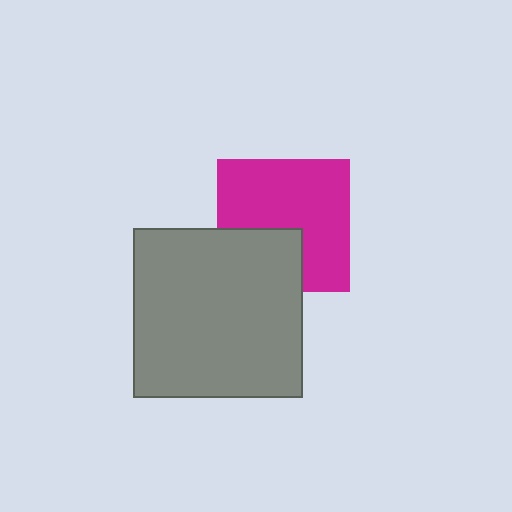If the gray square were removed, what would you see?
You would see the complete magenta square.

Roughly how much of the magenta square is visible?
Most of it is visible (roughly 68%).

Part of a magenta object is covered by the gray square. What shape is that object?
It is a square.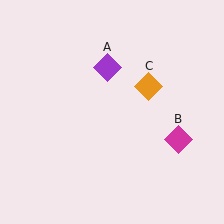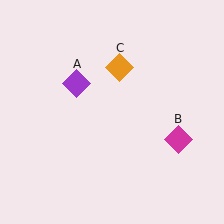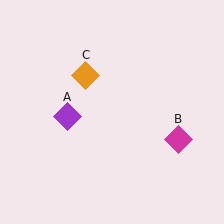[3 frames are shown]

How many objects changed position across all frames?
2 objects changed position: purple diamond (object A), orange diamond (object C).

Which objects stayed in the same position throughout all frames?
Magenta diamond (object B) remained stationary.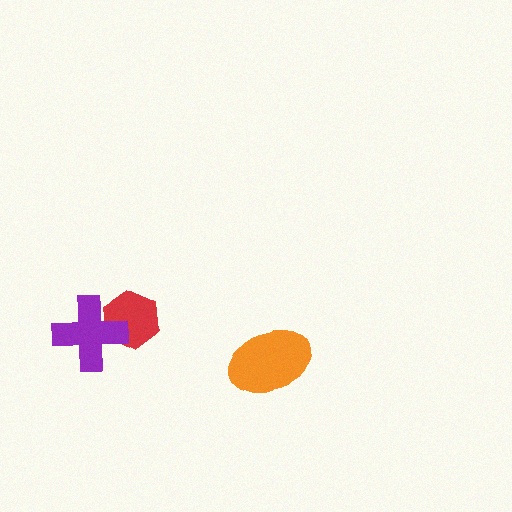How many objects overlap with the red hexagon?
1 object overlaps with the red hexagon.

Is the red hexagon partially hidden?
Yes, it is partially covered by another shape.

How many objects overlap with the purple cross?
1 object overlaps with the purple cross.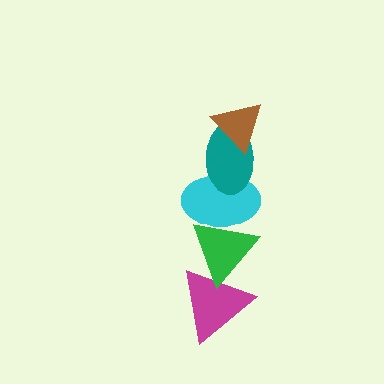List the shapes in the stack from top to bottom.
From top to bottom: the brown triangle, the teal ellipse, the cyan ellipse, the green triangle, the magenta triangle.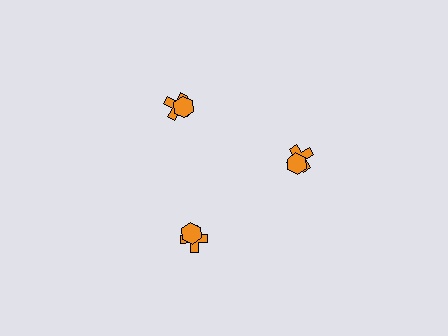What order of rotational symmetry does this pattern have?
This pattern has 3-fold rotational symmetry.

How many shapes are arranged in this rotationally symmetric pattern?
There are 6 shapes, arranged in 3 groups of 2.